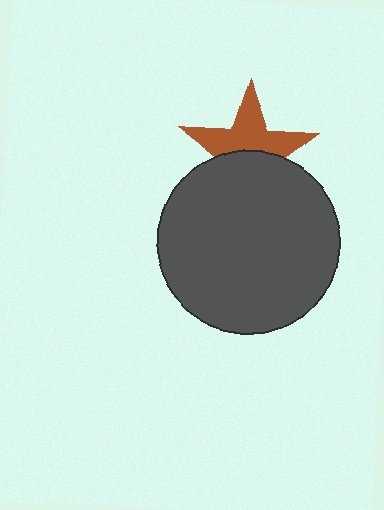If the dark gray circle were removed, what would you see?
You would see the complete brown star.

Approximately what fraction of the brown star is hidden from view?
Roughly 47% of the brown star is hidden behind the dark gray circle.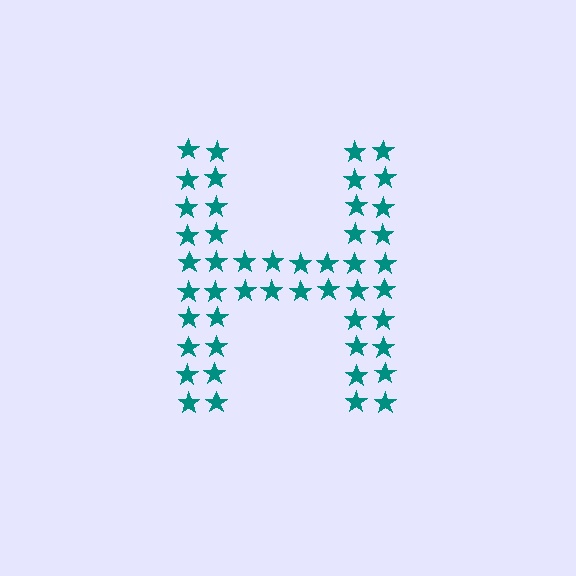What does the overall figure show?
The overall figure shows the letter H.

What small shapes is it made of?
It is made of small stars.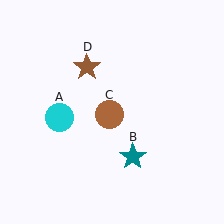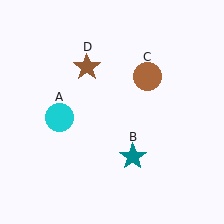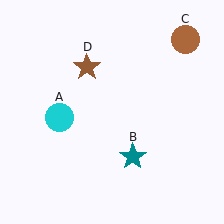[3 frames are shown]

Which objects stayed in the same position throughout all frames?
Cyan circle (object A) and teal star (object B) and brown star (object D) remained stationary.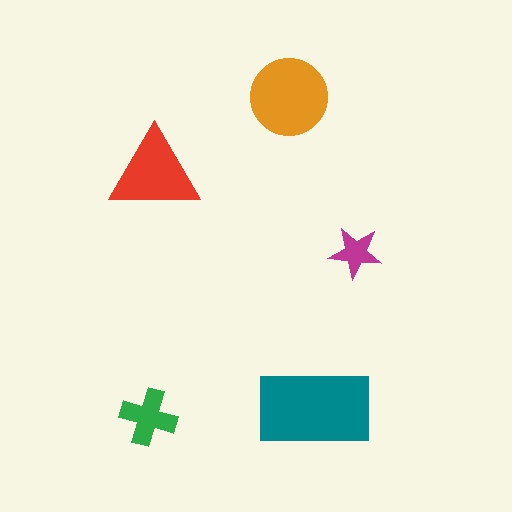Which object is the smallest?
The magenta star.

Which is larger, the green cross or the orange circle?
The orange circle.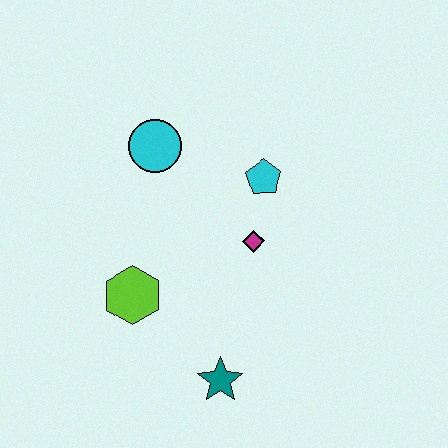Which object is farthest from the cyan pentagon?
The teal star is farthest from the cyan pentagon.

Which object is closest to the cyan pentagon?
The magenta diamond is closest to the cyan pentagon.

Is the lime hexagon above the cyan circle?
No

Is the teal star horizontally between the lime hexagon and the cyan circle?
No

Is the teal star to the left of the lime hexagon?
No